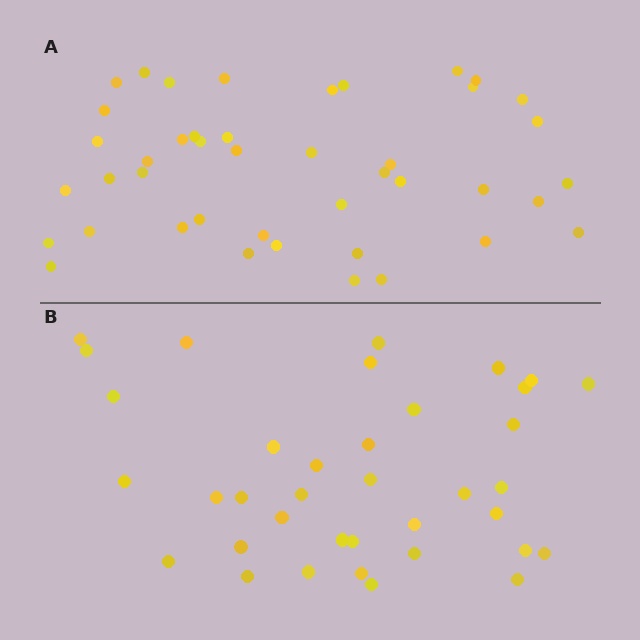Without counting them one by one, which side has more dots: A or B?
Region A (the top region) has more dots.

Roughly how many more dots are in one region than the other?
Region A has about 6 more dots than region B.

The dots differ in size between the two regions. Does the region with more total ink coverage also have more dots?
No. Region B has more total ink coverage because its dots are larger, but region A actually contains more individual dots. Total area can be misleading — the number of items is what matters here.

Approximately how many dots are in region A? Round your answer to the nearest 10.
About 40 dots. (The exact count is 43, which rounds to 40.)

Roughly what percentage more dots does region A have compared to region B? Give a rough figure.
About 15% more.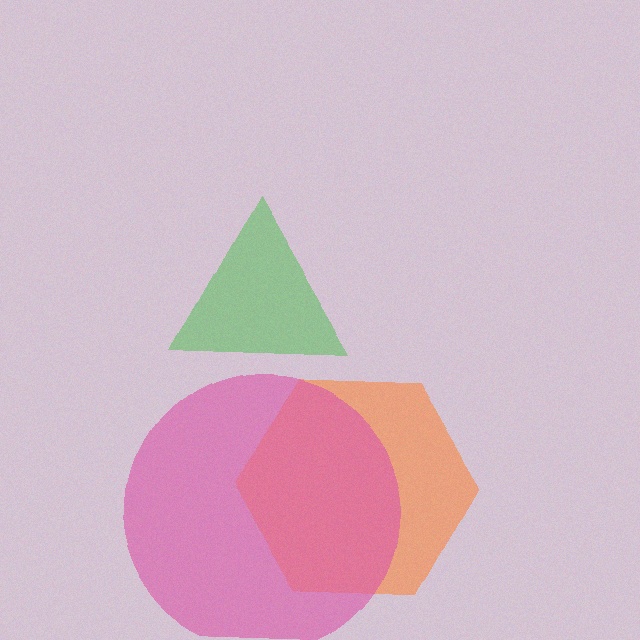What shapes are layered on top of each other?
The layered shapes are: an orange hexagon, a pink circle, a green triangle.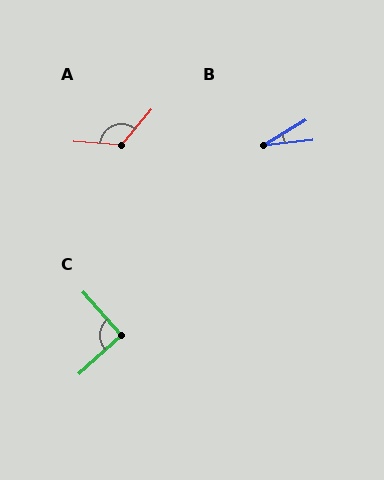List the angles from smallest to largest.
B (24°), C (90°), A (126°).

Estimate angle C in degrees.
Approximately 90 degrees.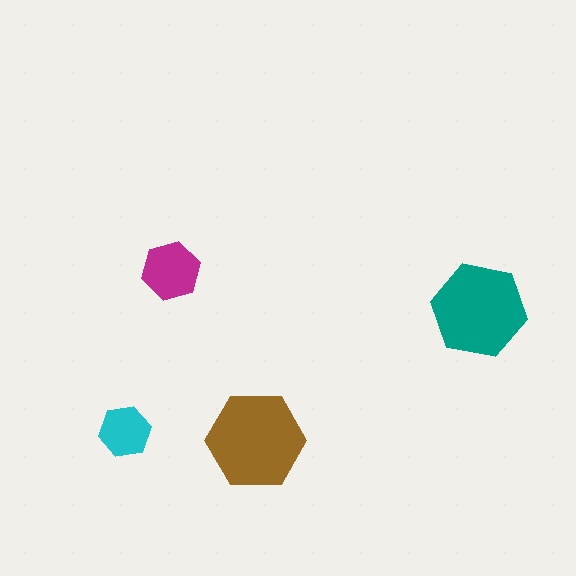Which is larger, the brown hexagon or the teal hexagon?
The brown one.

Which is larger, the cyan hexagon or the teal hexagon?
The teal one.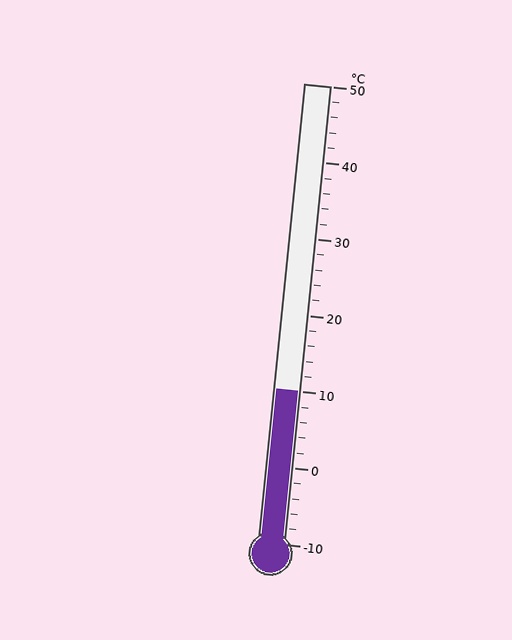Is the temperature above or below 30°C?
The temperature is below 30°C.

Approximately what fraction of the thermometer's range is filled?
The thermometer is filled to approximately 35% of its range.